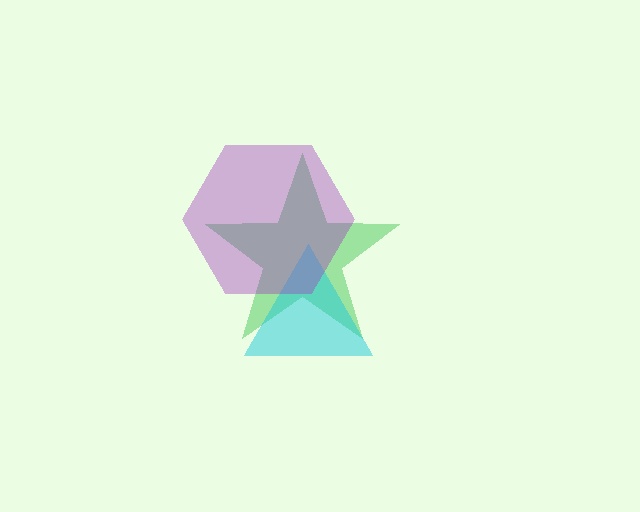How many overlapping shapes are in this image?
There are 3 overlapping shapes in the image.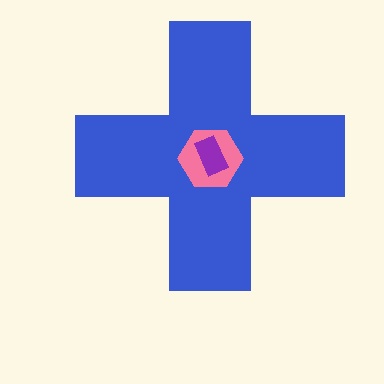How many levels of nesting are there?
3.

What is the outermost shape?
The blue cross.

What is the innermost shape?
The purple rectangle.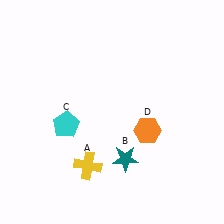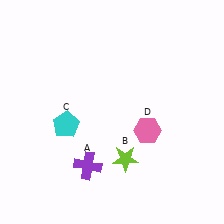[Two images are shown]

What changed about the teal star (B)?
In Image 1, B is teal. In Image 2, it changed to lime.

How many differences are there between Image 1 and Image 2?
There are 3 differences between the two images.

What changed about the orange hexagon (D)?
In Image 1, D is orange. In Image 2, it changed to pink.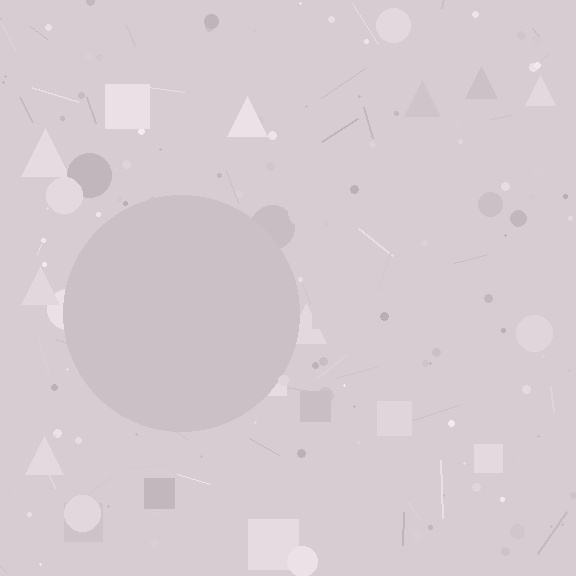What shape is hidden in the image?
A circle is hidden in the image.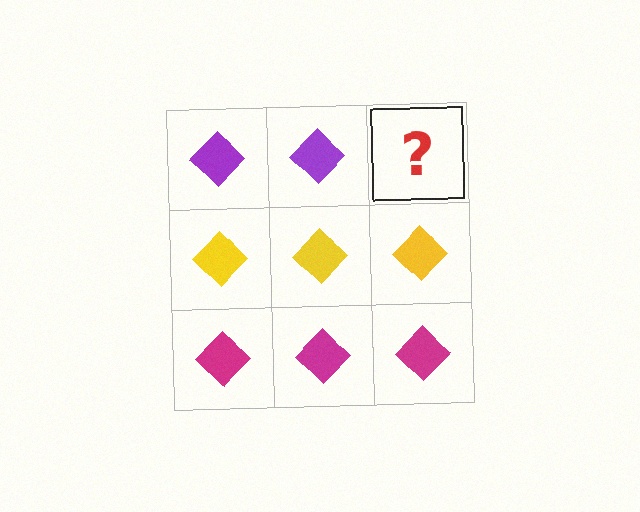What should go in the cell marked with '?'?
The missing cell should contain a purple diamond.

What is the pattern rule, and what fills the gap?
The rule is that each row has a consistent color. The gap should be filled with a purple diamond.